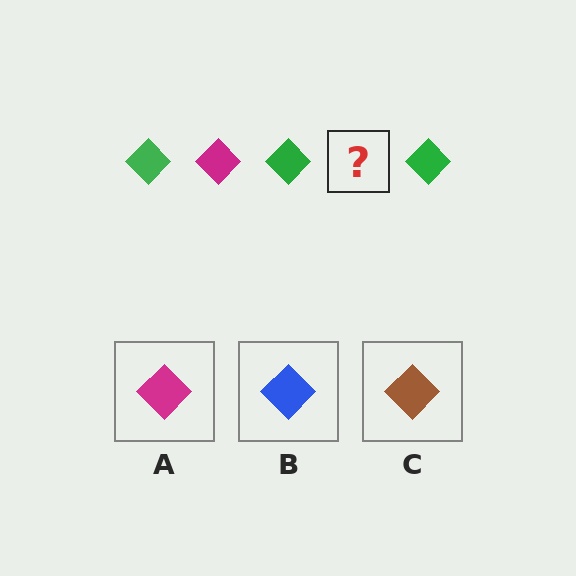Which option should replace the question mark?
Option A.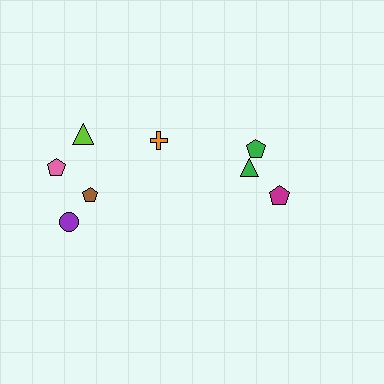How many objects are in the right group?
There are 3 objects.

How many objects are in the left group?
There are 5 objects.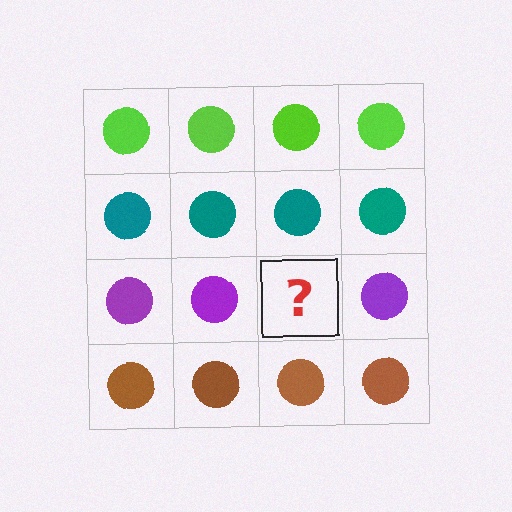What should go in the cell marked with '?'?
The missing cell should contain a purple circle.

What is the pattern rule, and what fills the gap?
The rule is that each row has a consistent color. The gap should be filled with a purple circle.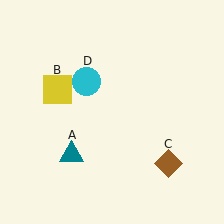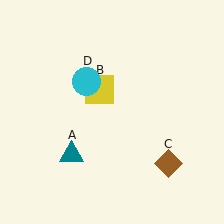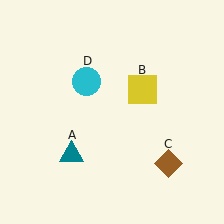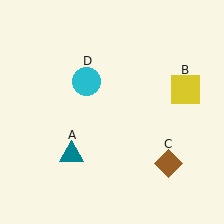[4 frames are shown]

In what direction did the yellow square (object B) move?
The yellow square (object B) moved right.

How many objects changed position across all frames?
1 object changed position: yellow square (object B).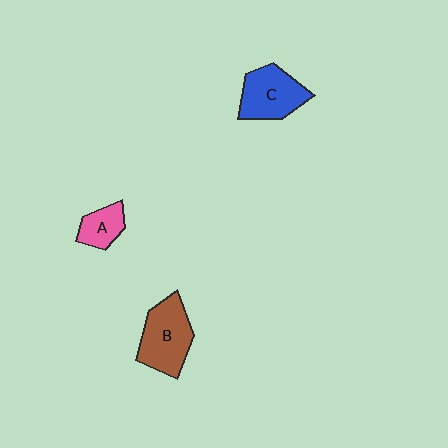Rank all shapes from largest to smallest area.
From largest to smallest: B (brown), C (blue), A (pink).